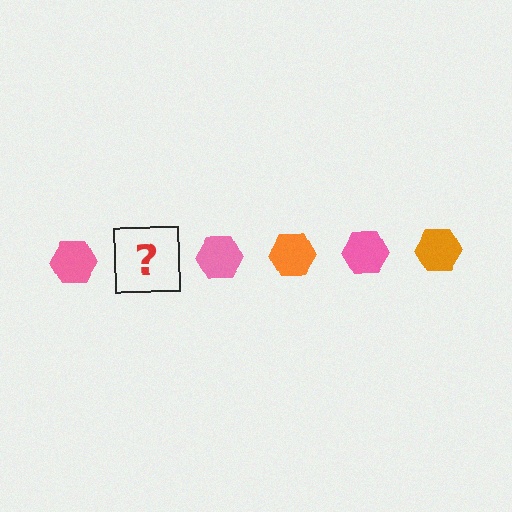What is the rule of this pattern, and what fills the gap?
The rule is that the pattern cycles through pink, orange hexagons. The gap should be filled with an orange hexagon.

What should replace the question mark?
The question mark should be replaced with an orange hexagon.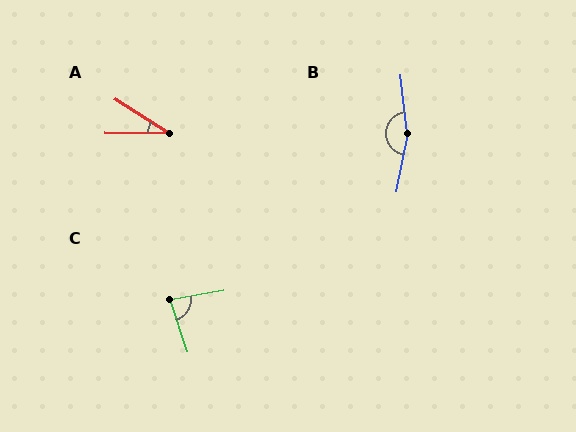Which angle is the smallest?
A, at approximately 31 degrees.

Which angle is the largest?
B, at approximately 163 degrees.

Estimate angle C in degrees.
Approximately 82 degrees.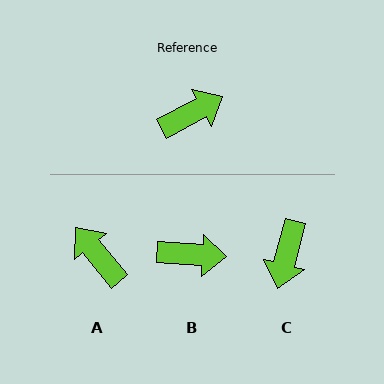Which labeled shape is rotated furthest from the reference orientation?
C, about 133 degrees away.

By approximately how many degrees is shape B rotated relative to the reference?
Approximately 32 degrees clockwise.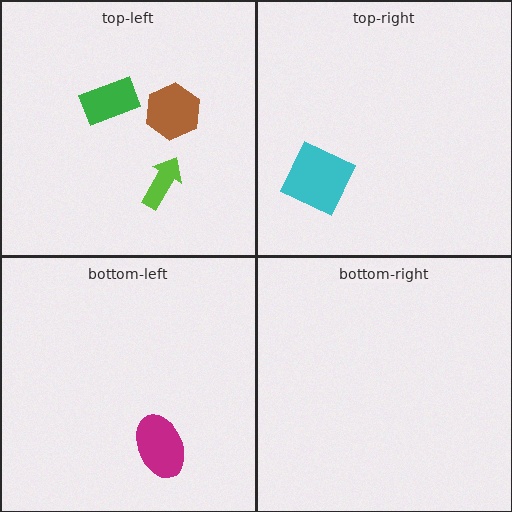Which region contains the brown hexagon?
The top-left region.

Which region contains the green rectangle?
The top-left region.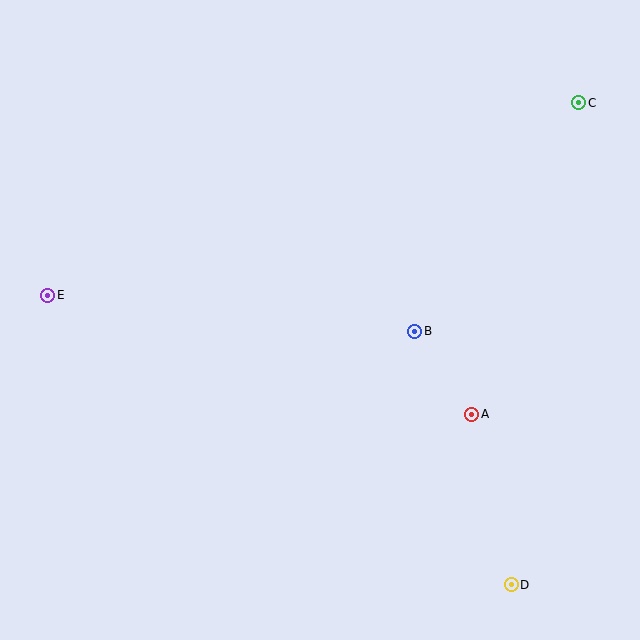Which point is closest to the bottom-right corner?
Point D is closest to the bottom-right corner.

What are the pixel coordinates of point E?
Point E is at (48, 295).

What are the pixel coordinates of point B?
Point B is at (415, 331).